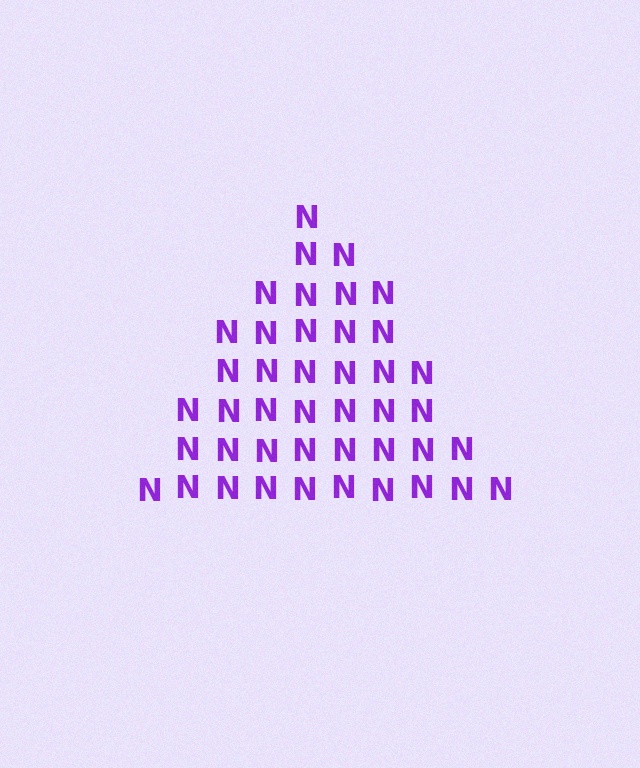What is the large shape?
The large shape is a triangle.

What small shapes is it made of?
It is made of small letter N's.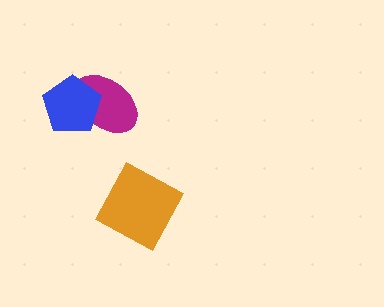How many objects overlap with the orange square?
0 objects overlap with the orange square.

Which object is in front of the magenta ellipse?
The blue pentagon is in front of the magenta ellipse.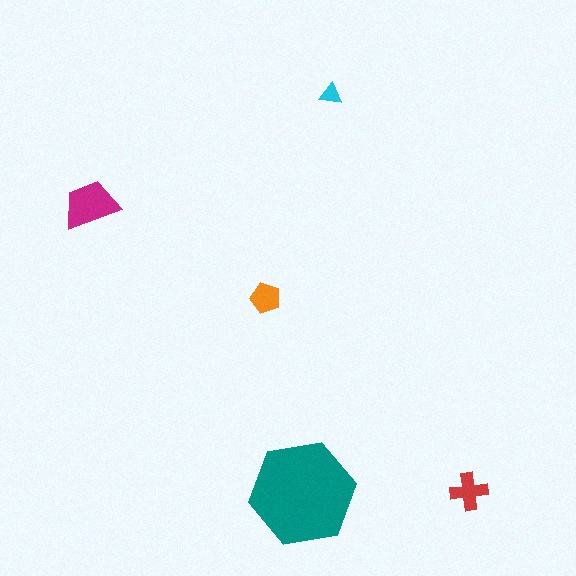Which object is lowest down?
The teal hexagon is bottommost.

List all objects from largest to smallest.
The teal hexagon, the magenta trapezoid, the red cross, the orange pentagon, the cyan triangle.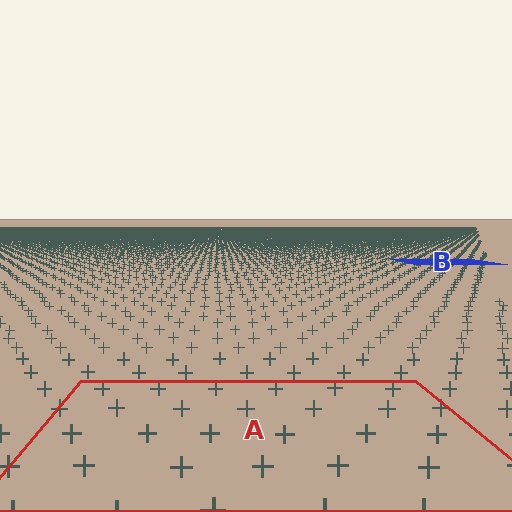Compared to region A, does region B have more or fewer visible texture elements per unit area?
Region B has more texture elements per unit area — they are packed more densely because it is farther away.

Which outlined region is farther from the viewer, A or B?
Region B is farther from the viewer — the texture elements inside it appear smaller and more densely packed.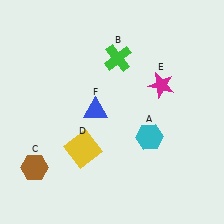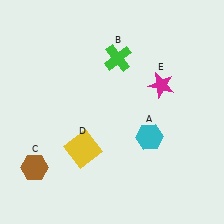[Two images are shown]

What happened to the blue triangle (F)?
The blue triangle (F) was removed in Image 2. It was in the top-left area of Image 1.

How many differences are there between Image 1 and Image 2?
There is 1 difference between the two images.